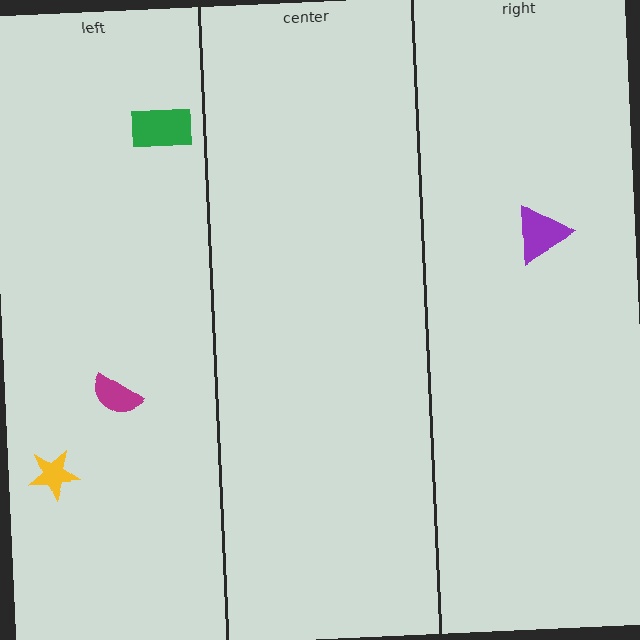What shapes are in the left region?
The green rectangle, the yellow star, the magenta semicircle.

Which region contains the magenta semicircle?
The left region.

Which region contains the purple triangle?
The right region.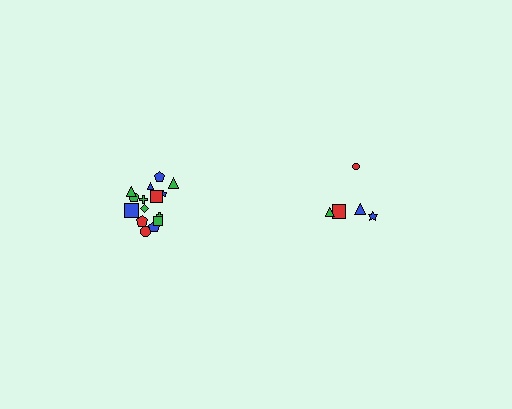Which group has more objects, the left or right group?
The left group.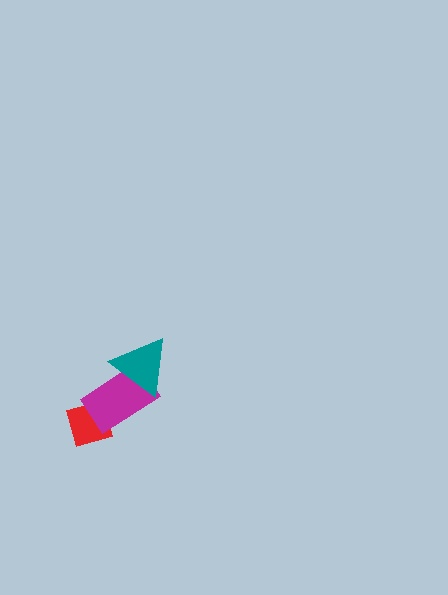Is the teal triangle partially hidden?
No, no other shape covers it.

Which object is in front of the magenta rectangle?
The teal triangle is in front of the magenta rectangle.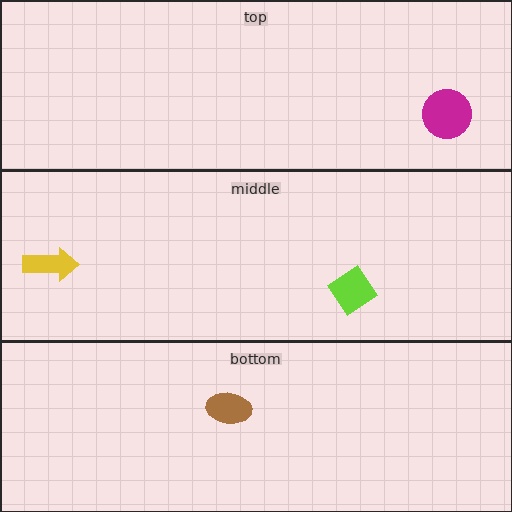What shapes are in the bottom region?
The brown ellipse.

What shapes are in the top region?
The magenta circle.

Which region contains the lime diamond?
The middle region.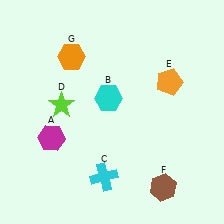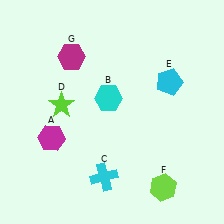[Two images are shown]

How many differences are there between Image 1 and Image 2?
There are 3 differences between the two images.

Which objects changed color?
E changed from orange to cyan. F changed from brown to lime. G changed from orange to magenta.